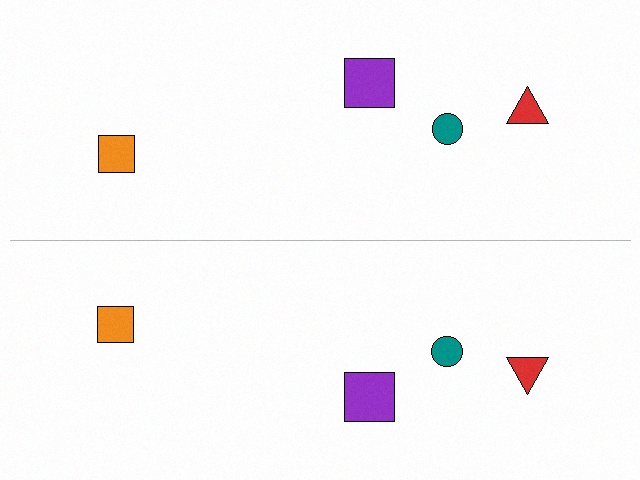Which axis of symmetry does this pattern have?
The pattern has a horizontal axis of symmetry running through the center of the image.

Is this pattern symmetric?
Yes, this pattern has bilateral (reflection) symmetry.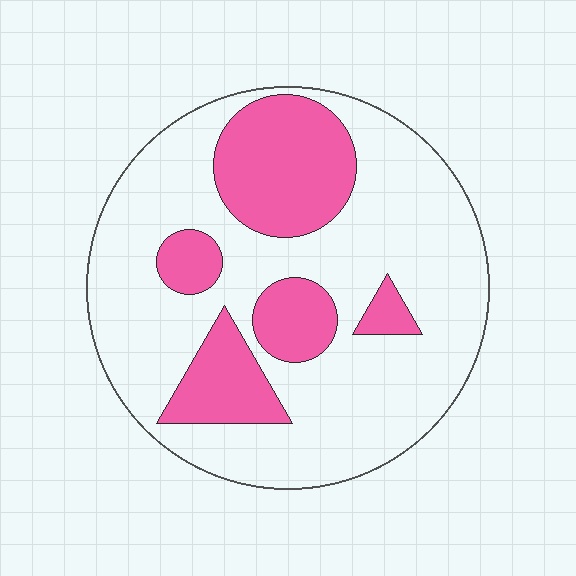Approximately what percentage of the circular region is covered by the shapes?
Approximately 30%.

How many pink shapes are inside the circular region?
5.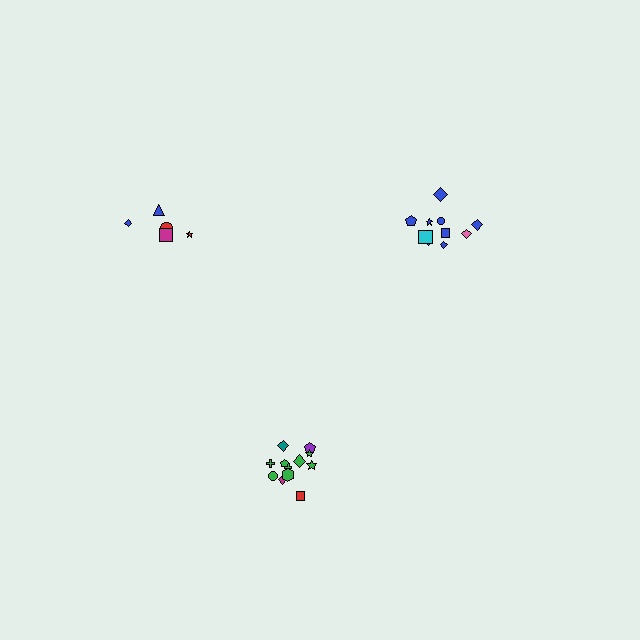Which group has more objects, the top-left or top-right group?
The top-right group.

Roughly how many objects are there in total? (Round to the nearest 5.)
Roughly 25 objects in total.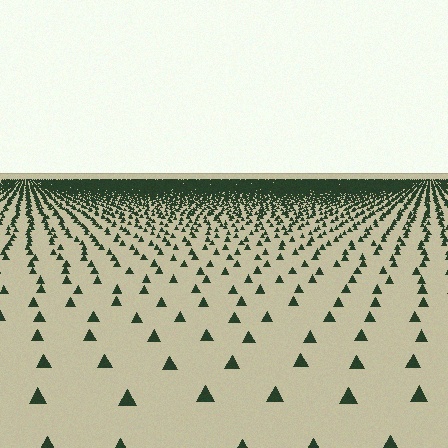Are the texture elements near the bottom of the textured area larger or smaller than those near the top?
Larger. Near the bottom, elements are closer to the viewer and appear at a bigger on-screen size.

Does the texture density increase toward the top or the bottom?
Density increases toward the top.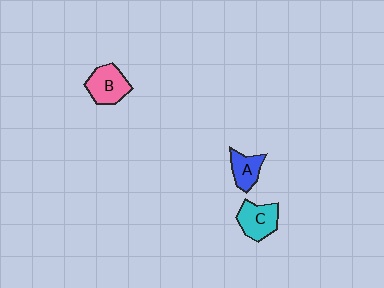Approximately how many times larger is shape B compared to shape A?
Approximately 1.4 times.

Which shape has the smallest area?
Shape A (blue).